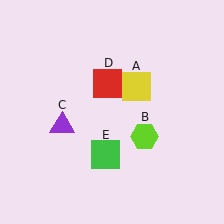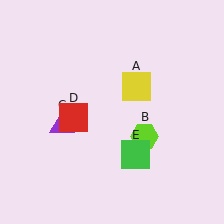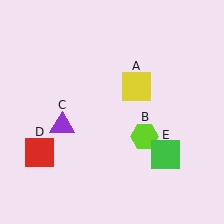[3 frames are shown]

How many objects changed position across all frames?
2 objects changed position: red square (object D), green square (object E).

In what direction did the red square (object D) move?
The red square (object D) moved down and to the left.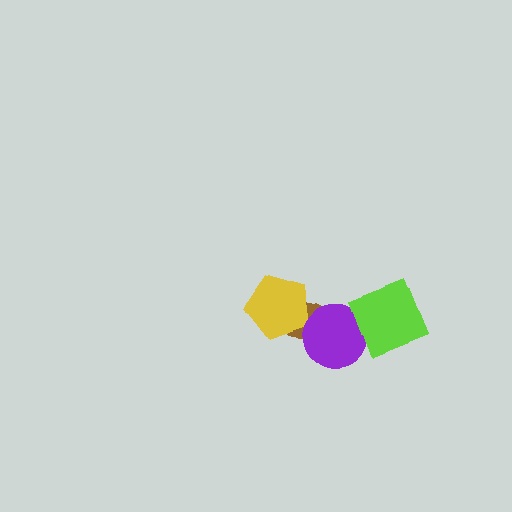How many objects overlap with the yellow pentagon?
1 object overlaps with the yellow pentagon.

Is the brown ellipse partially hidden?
Yes, it is partially covered by another shape.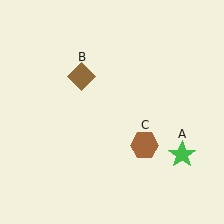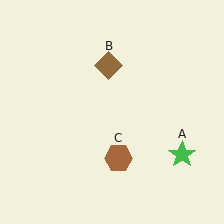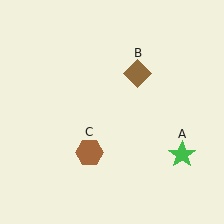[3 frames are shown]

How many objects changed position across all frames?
2 objects changed position: brown diamond (object B), brown hexagon (object C).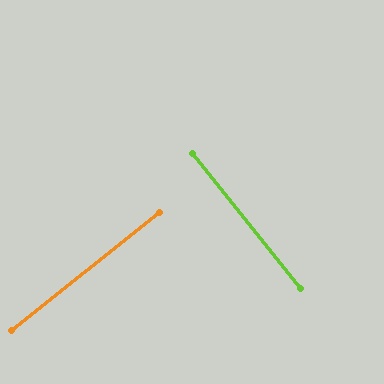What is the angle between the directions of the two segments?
Approximately 90 degrees.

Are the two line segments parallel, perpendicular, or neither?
Perpendicular — they meet at approximately 90°.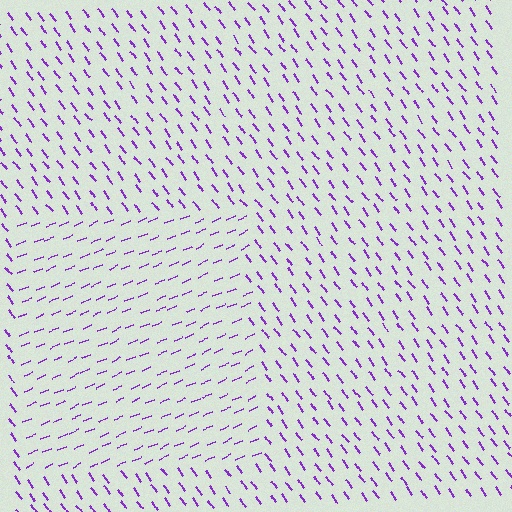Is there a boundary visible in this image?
Yes, there is a texture boundary formed by a change in line orientation.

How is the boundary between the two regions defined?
The boundary is defined purely by a change in line orientation (approximately 77 degrees difference). All lines are the same color and thickness.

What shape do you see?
I see a rectangle.